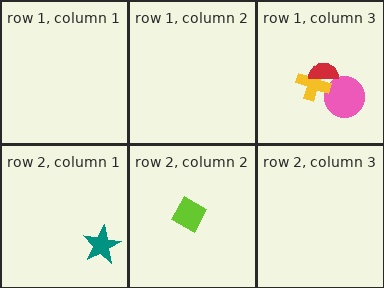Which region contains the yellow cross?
The row 1, column 3 region.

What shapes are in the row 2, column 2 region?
The lime diamond.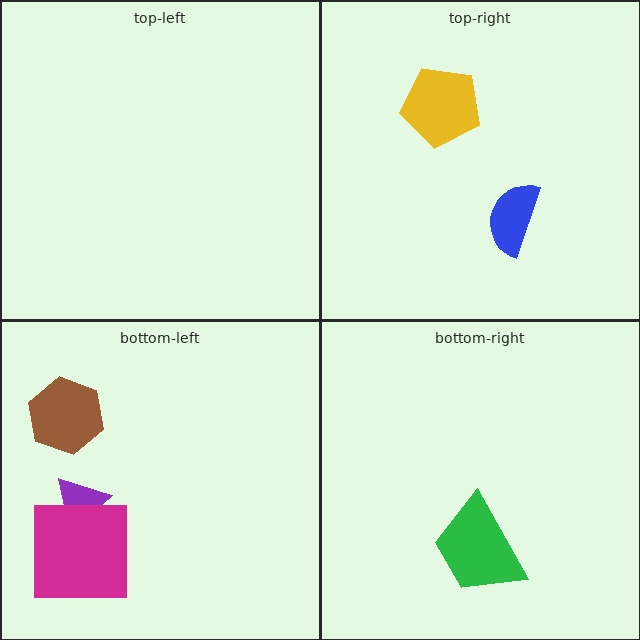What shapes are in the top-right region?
The yellow pentagon, the blue semicircle.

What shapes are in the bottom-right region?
The green trapezoid.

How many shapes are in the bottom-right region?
1.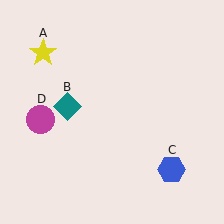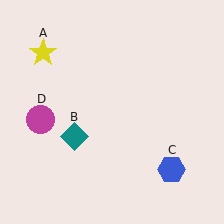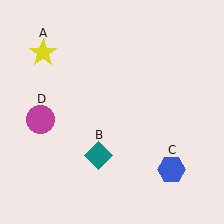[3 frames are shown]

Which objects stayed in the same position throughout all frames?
Yellow star (object A) and blue hexagon (object C) and magenta circle (object D) remained stationary.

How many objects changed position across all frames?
1 object changed position: teal diamond (object B).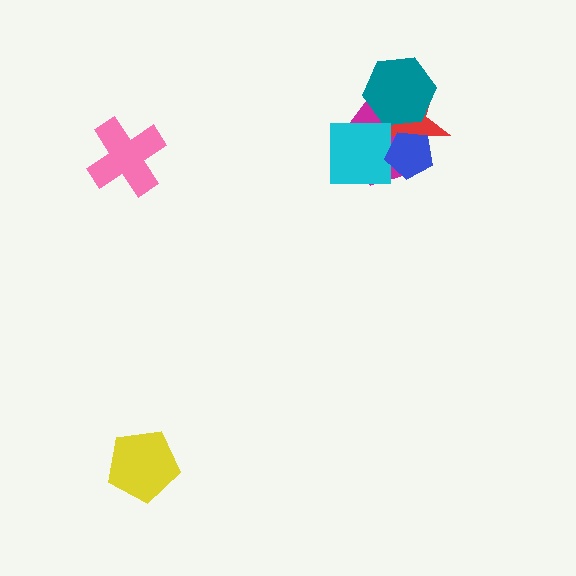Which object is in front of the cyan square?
The blue pentagon is in front of the cyan square.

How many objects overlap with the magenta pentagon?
4 objects overlap with the magenta pentagon.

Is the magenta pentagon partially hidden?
Yes, it is partially covered by another shape.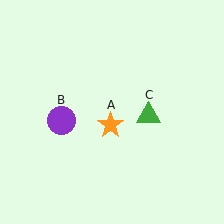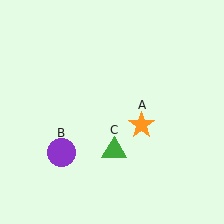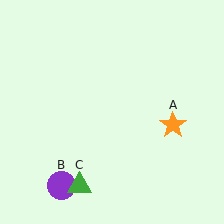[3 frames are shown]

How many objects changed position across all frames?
3 objects changed position: orange star (object A), purple circle (object B), green triangle (object C).